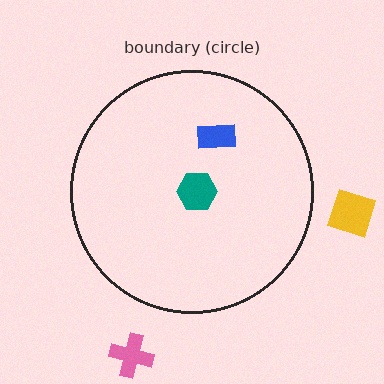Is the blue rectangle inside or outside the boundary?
Inside.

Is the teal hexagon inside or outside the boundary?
Inside.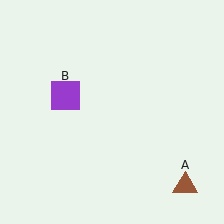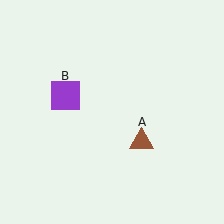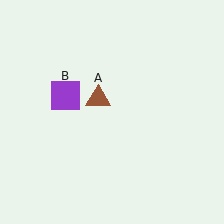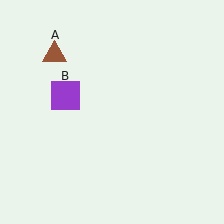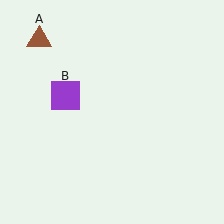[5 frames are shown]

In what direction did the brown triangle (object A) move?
The brown triangle (object A) moved up and to the left.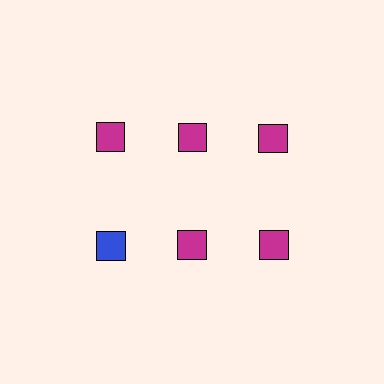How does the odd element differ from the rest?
It has a different color: blue instead of magenta.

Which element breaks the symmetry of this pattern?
The blue square in the second row, leftmost column breaks the symmetry. All other shapes are magenta squares.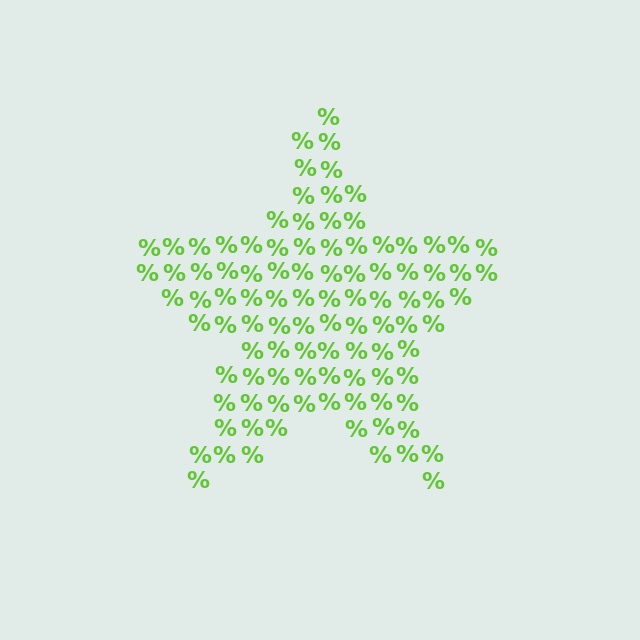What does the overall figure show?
The overall figure shows a star.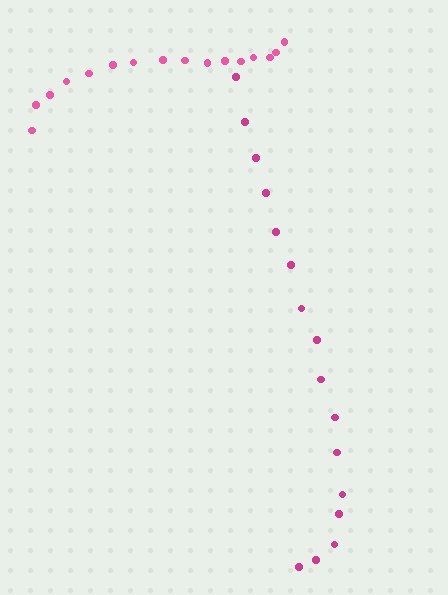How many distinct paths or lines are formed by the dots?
There are 2 distinct paths.